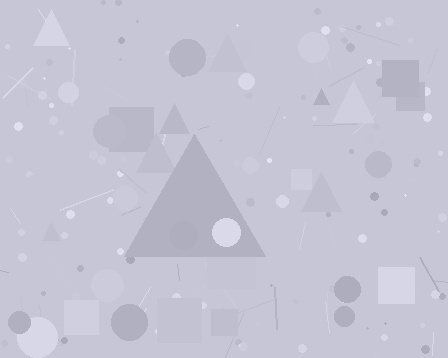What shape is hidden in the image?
A triangle is hidden in the image.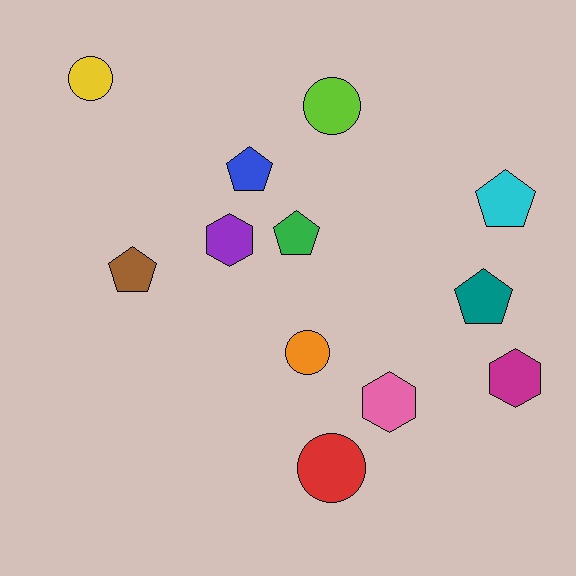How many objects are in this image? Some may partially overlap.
There are 12 objects.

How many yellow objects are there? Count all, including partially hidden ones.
There is 1 yellow object.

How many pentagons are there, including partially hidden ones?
There are 5 pentagons.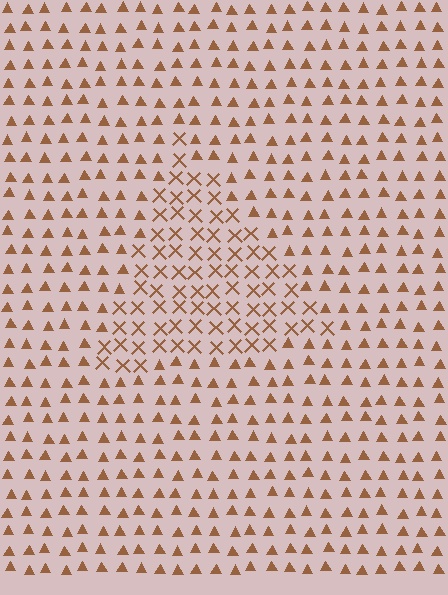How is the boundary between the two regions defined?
The boundary is defined by a change in element shape: X marks inside vs. triangles outside. All elements share the same color and spacing.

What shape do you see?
I see a triangle.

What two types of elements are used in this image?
The image uses X marks inside the triangle region and triangles outside it.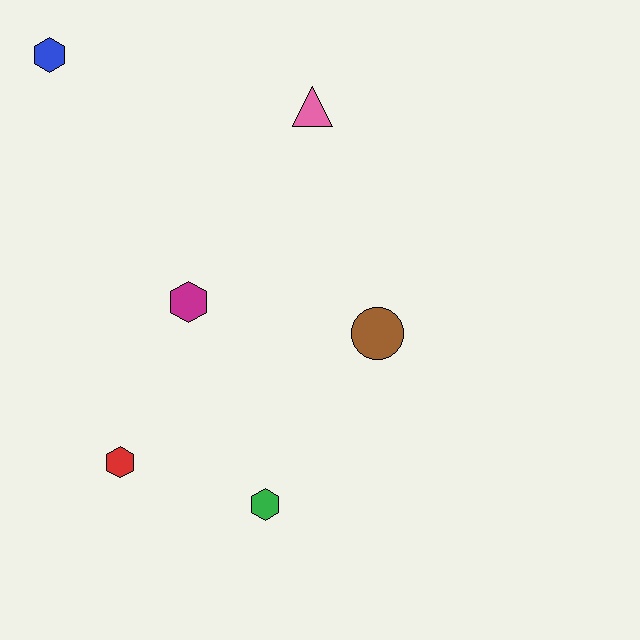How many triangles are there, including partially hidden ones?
There is 1 triangle.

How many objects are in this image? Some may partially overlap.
There are 6 objects.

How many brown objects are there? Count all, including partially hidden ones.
There is 1 brown object.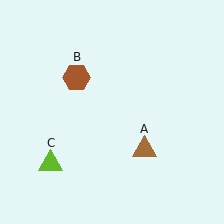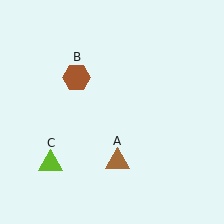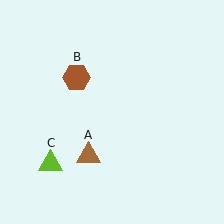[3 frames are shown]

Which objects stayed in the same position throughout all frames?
Brown hexagon (object B) and lime triangle (object C) remained stationary.